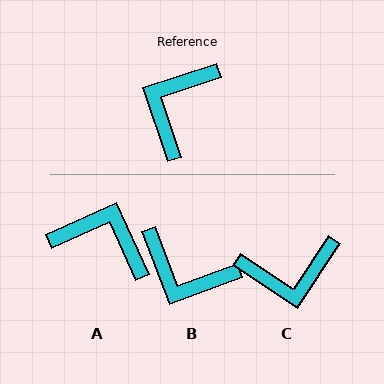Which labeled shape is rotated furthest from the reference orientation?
C, about 129 degrees away.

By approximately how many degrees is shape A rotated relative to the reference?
Approximately 84 degrees clockwise.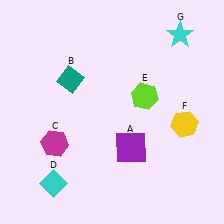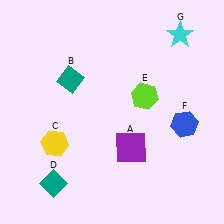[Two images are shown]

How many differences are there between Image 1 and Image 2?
There are 3 differences between the two images.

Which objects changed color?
C changed from magenta to yellow. D changed from cyan to teal. F changed from yellow to blue.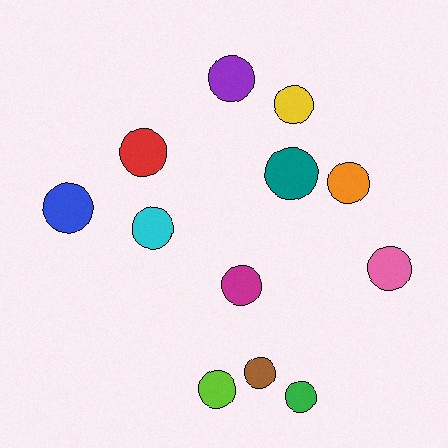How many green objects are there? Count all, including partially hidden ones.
There is 1 green object.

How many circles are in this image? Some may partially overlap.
There are 12 circles.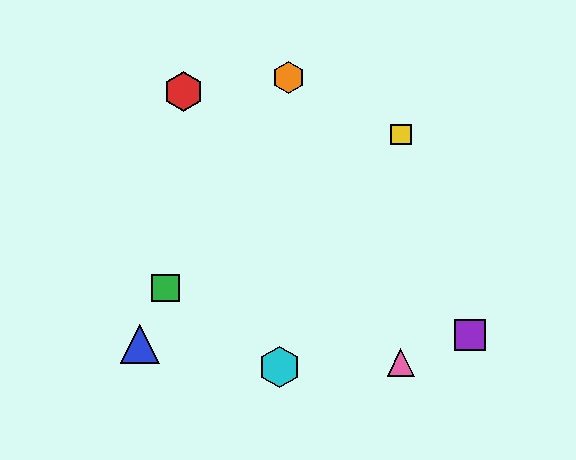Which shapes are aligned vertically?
The yellow square, the pink triangle are aligned vertically.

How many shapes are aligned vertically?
2 shapes (the yellow square, the pink triangle) are aligned vertically.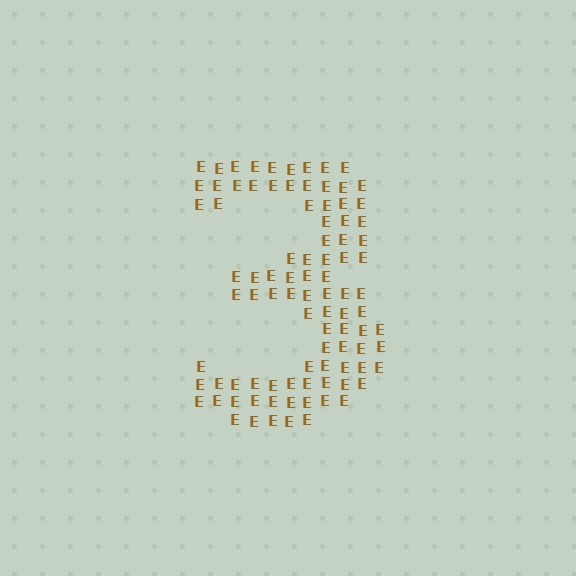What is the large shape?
The large shape is the digit 3.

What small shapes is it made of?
It is made of small letter E's.